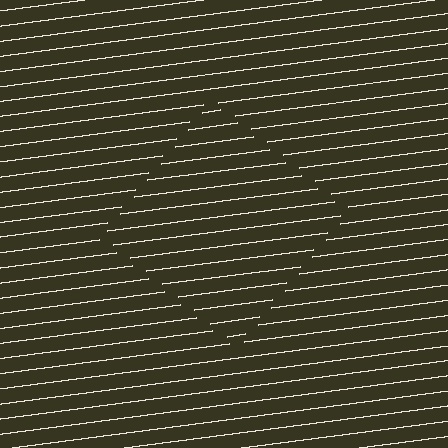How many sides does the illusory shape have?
4 sides — the line-ends trace a square.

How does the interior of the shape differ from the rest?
The interior of the shape contains the same grating, shifted by half a period — the contour is defined by the phase discontinuity where line-ends from the inner and outer gratings abut.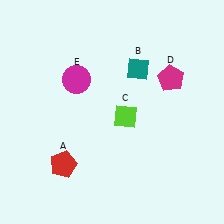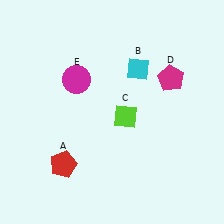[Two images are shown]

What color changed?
The diamond (B) changed from teal in Image 1 to cyan in Image 2.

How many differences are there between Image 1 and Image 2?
There is 1 difference between the two images.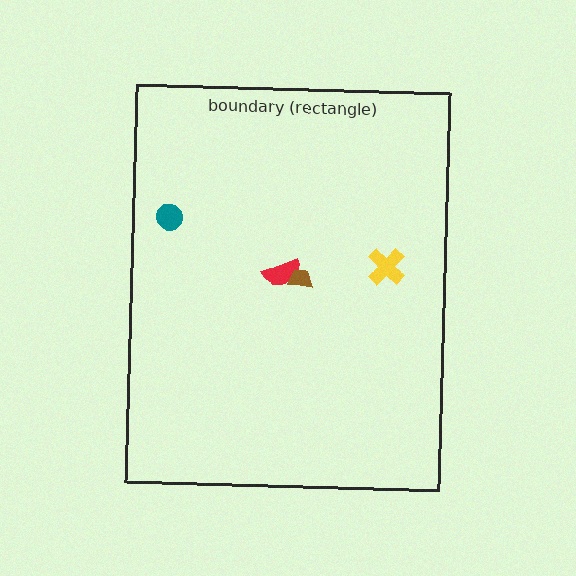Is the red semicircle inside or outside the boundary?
Inside.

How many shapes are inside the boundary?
4 inside, 0 outside.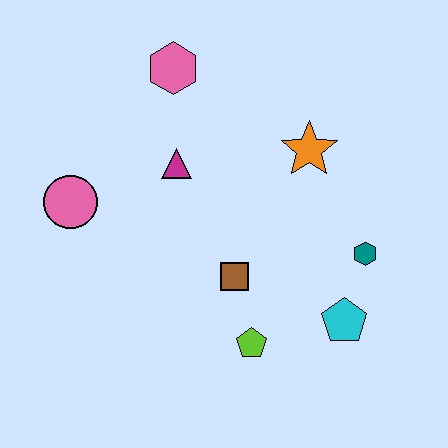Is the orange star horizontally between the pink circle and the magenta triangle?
No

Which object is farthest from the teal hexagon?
The pink circle is farthest from the teal hexagon.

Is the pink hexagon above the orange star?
Yes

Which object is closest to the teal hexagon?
The cyan pentagon is closest to the teal hexagon.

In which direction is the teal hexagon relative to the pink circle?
The teal hexagon is to the right of the pink circle.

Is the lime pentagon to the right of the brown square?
Yes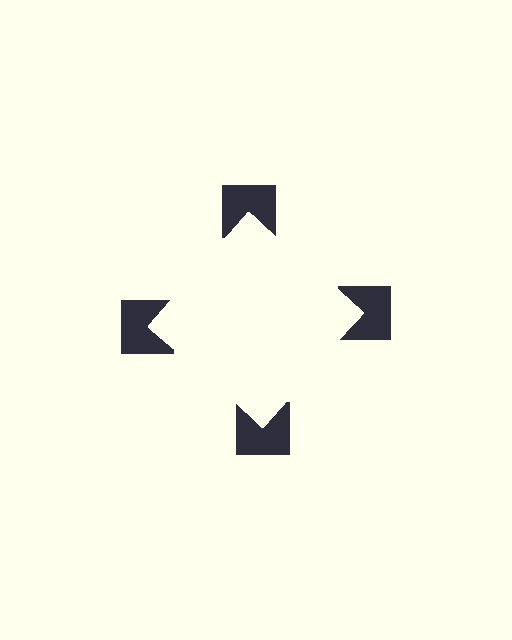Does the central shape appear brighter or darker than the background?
It typically appears slightly brighter than the background, even though no actual brightness change is drawn.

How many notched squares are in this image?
There are 4 — one at each vertex of the illusory square.